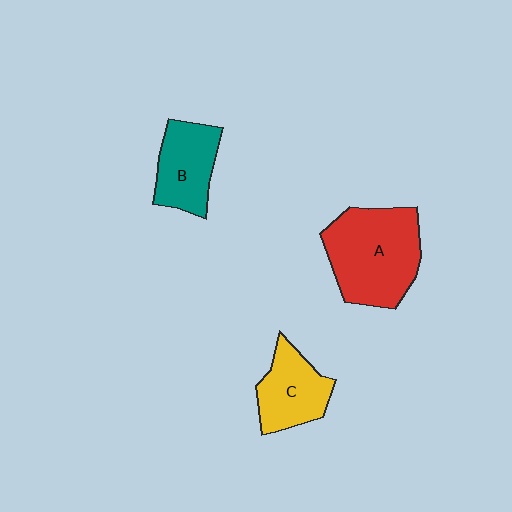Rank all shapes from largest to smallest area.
From largest to smallest: A (red), B (teal), C (yellow).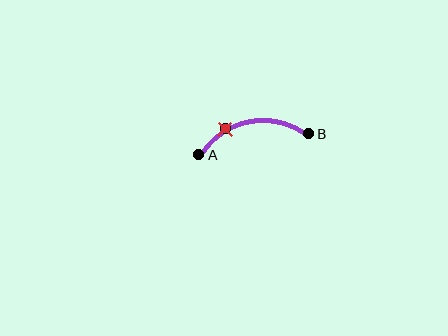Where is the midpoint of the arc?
The arc midpoint is the point on the curve farthest from the straight line joining A and B. It sits above that line.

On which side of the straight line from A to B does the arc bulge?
The arc bulges above the straight line connecting A and B.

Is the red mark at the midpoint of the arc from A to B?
No. The red mark lies on the arc but is closer to endpoint A. The arc midpoint would be at the point on the curve equidistant along the arc from both A and B.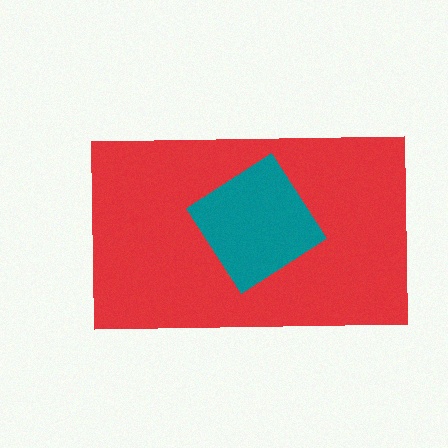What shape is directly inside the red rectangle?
The teal diamond.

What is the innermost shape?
The teal diamond.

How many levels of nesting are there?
2.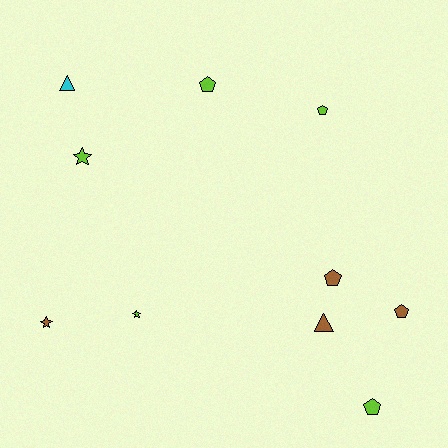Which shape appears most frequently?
Pentagon, with 5 objects.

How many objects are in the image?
There are 10 objects.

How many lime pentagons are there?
There are 3 lime pentagons.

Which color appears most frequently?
Lime, with 5 objects.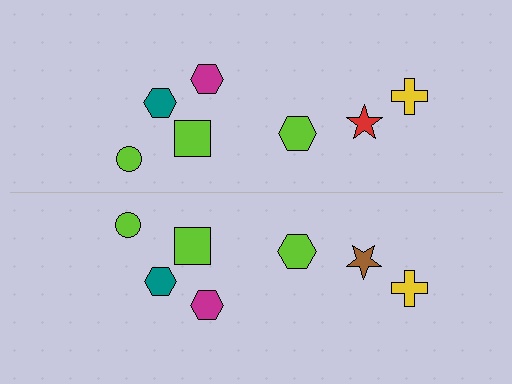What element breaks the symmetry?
The brown star on the bottom side breaks the symmetry — its mirror counterpart is red.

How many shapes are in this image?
There are 14 shapes in this image.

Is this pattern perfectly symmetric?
No, the pattern is not perfectly symmetric. The brown star on the bottom side breaks the symmetry — its mirror counterpart is red.